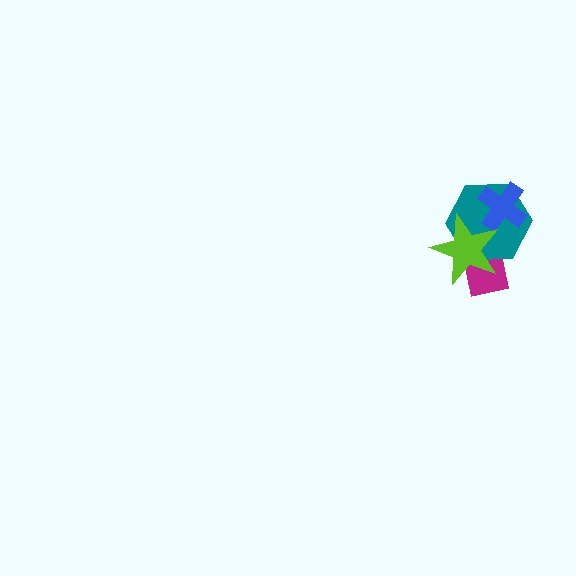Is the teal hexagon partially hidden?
Yes, it is partially covered by another shape.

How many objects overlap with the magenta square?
2 objects overlap with the magenta square.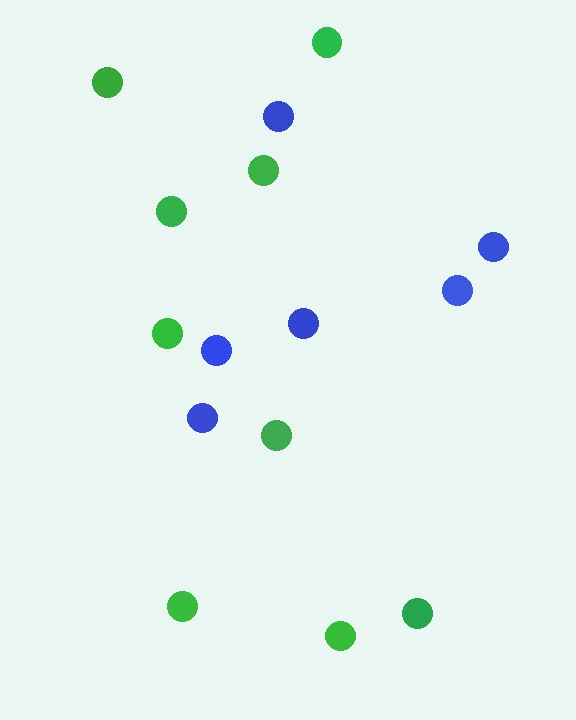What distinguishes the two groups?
There are 2 groups: one group of green circles (9) and one group of blue circles (6).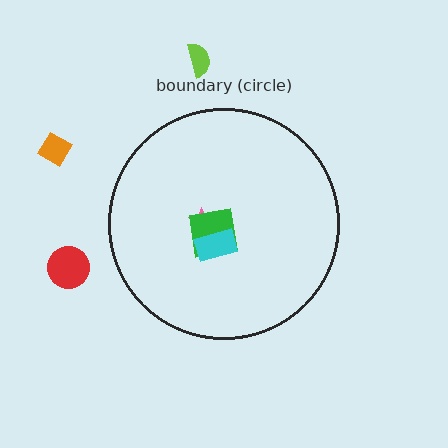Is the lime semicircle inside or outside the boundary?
Outside.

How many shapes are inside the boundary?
3 inside, 3 outside.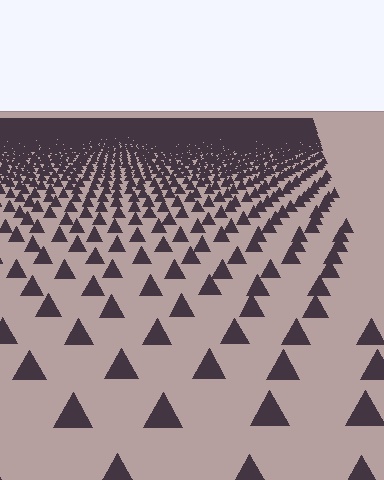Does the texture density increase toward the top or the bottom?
Density increases toward the top.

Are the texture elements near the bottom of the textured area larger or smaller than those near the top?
Larger. Near the bottom, elements are closer to the viewer and appear at a bigger on-screen size.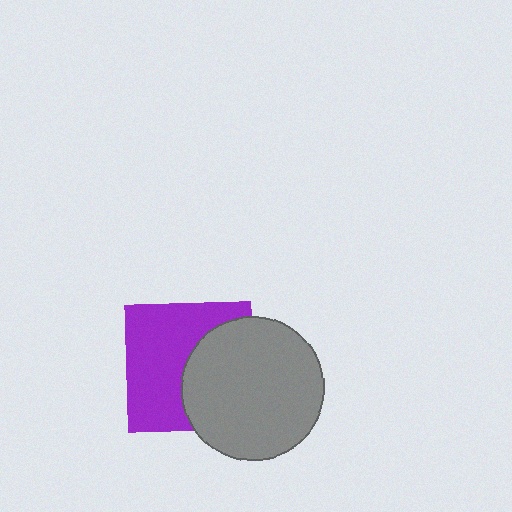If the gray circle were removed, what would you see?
You would see the complete purple square.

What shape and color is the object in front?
The object in front is a gray circle.